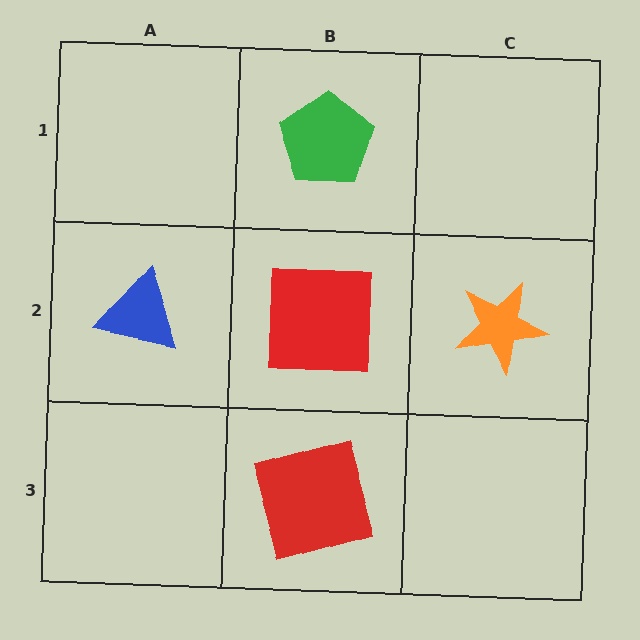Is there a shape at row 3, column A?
No, that cell is empty.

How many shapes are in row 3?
1 shape.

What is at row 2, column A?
A blue triangle.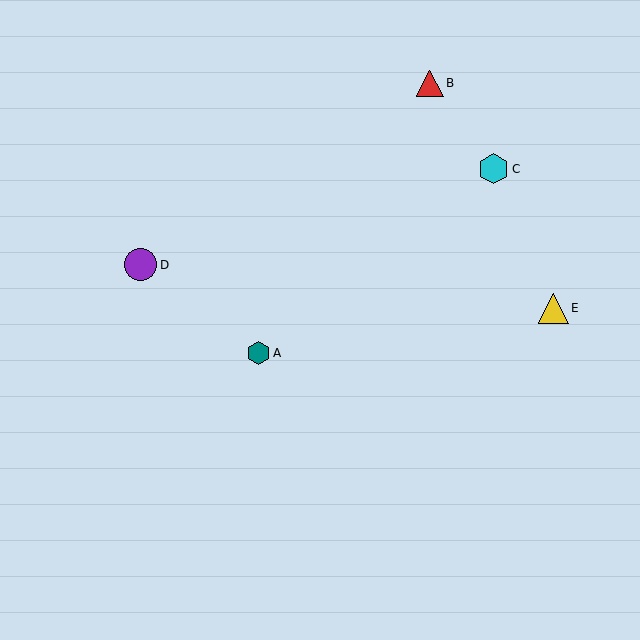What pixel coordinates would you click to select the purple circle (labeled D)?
Click at (141, 265) to select the purple circle D.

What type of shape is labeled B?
Shape B is a red triangle.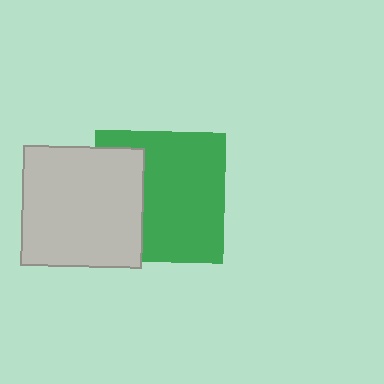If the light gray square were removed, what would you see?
You would see the complete green square.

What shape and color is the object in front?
The object in front is a light gray square.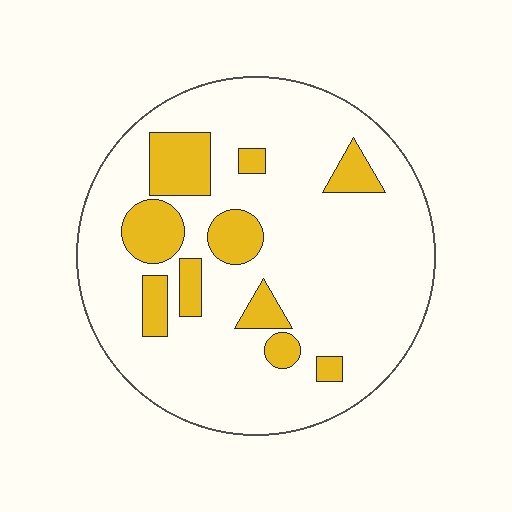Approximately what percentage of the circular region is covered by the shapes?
Approximately 20%.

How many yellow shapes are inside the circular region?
10.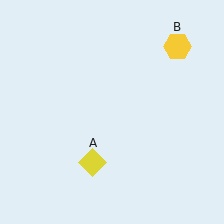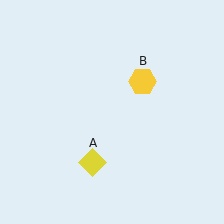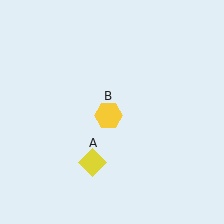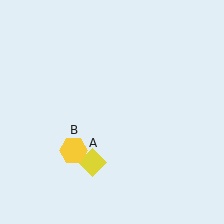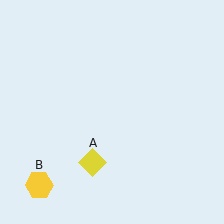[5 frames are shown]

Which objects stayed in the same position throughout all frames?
Yellow diamond (object A) remained stationary.